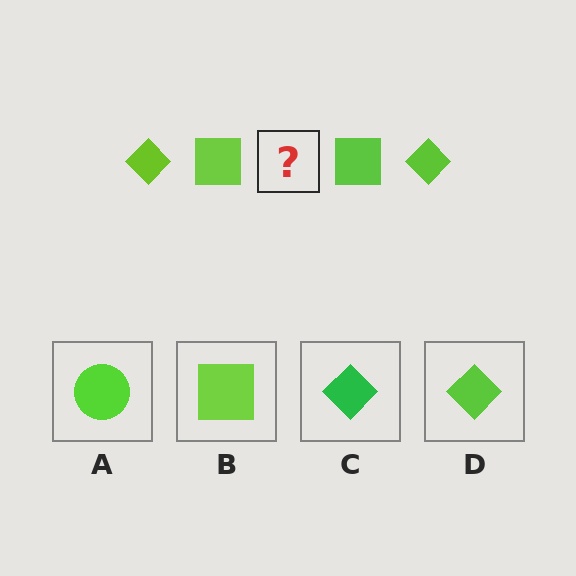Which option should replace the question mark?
Option D.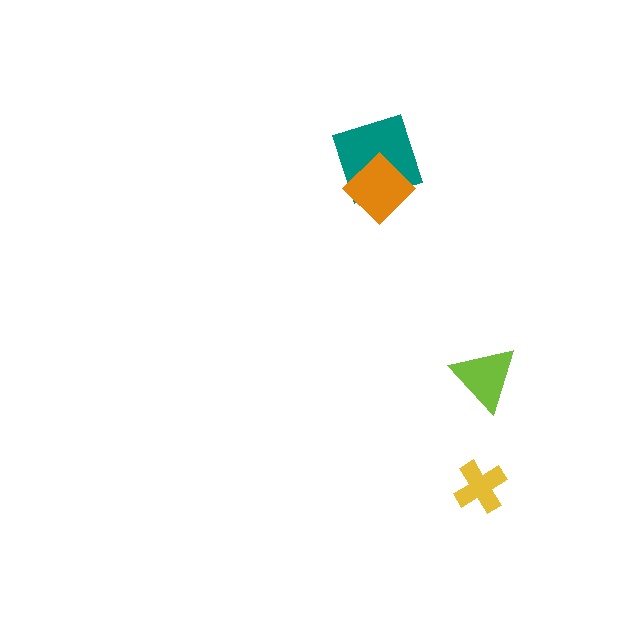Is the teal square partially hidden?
Yes, it is partially covered by another shape.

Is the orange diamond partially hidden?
No, no other shape covers it.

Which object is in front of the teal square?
The orange diamond is in front of the teal square.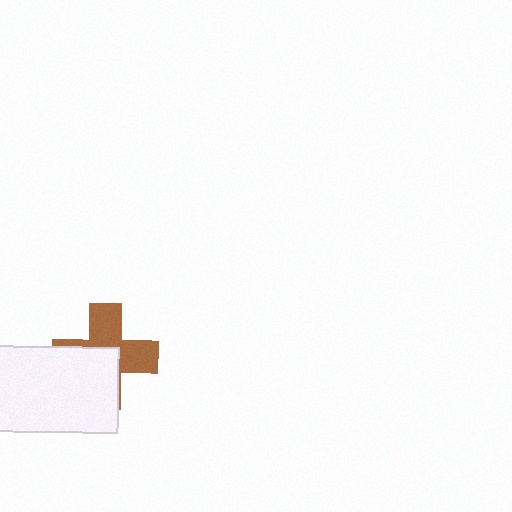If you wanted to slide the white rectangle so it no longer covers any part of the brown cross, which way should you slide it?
Slide it toward the lower-left — that is the most direct way to separate the two shapes.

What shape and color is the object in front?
The object in front is a white rectangle.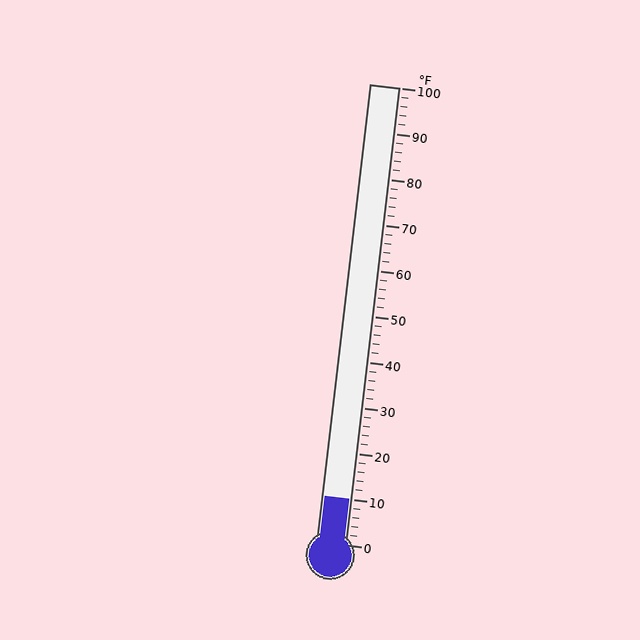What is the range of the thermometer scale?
The thermometer scale ranges from 0°F to 100°F.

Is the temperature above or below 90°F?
The temperature is below 90°F.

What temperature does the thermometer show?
The thermometer shows approximately 10°F.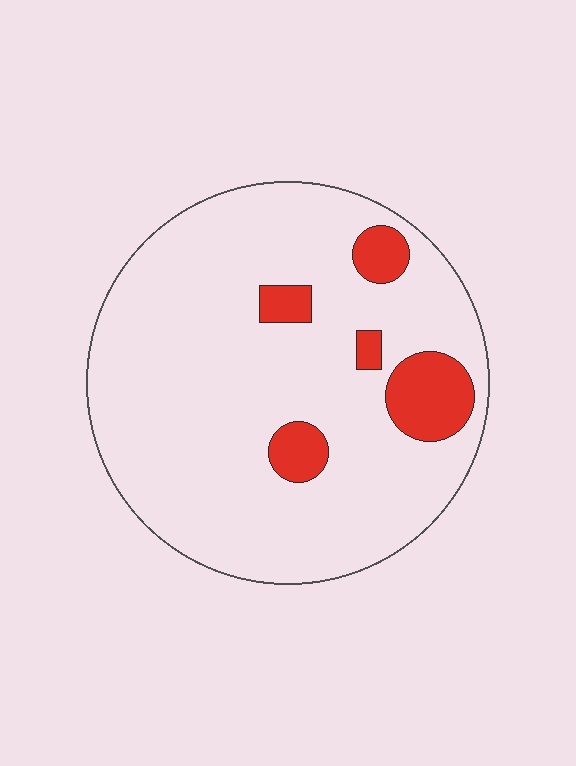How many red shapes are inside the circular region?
5.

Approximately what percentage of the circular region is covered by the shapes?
Approximately 10%.